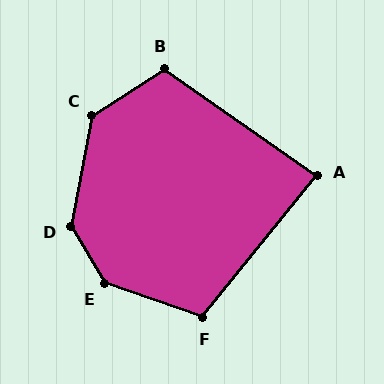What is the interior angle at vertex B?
Approximately 112 degrees (obtuse).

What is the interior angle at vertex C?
Approximately 133 degrees (obtuse).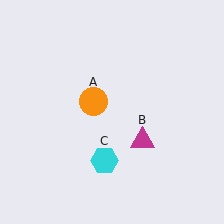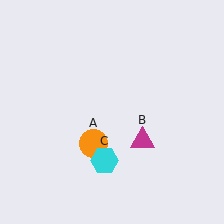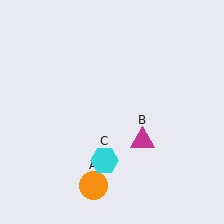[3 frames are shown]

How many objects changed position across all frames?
1 object changed position: orange circle (object A).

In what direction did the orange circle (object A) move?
The orange circle (object A) moved down.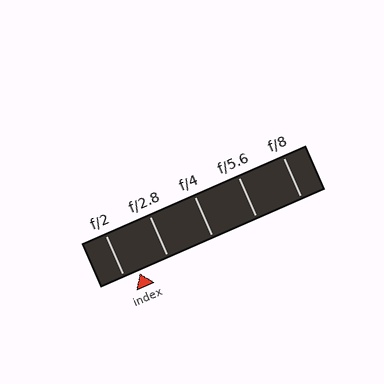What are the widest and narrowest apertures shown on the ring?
The widest aperture shown is f/2 and the narrowest is f/8.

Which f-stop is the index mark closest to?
The index mark is closest to f/2.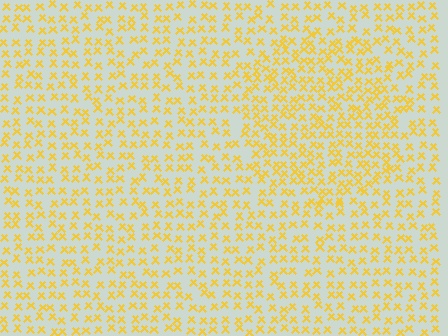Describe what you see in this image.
The image contains small yellow elements arranged at two different densities. A circle-shaped region is visible where the elements are more densely packed than the surrounding area.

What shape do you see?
I see a circle.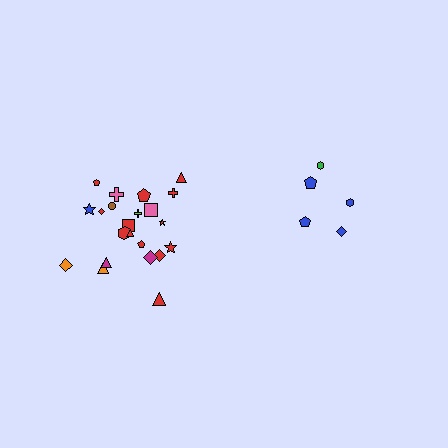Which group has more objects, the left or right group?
The left group.